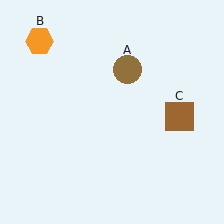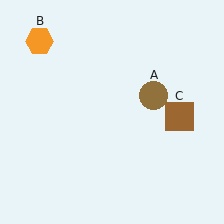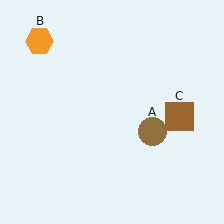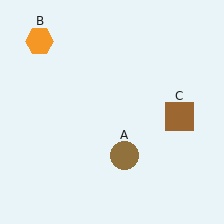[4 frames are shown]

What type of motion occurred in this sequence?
The brown circle (object A) rotated clockwise around the center of the scene.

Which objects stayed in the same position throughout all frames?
Orange hexagon (object B) and brown square (object C) remained stationary.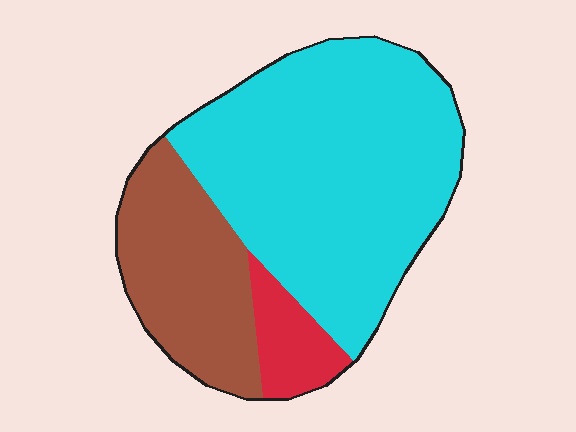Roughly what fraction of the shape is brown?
Brown covers around 25% of the shape.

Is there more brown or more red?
Brown.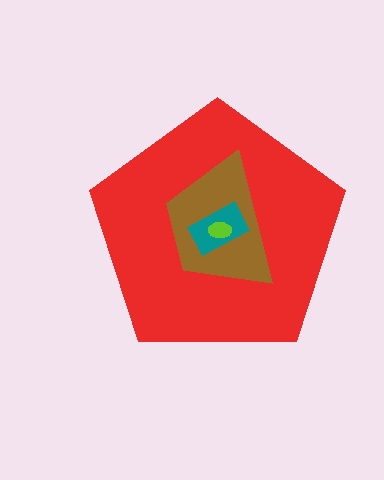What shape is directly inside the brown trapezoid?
The teal rectangle.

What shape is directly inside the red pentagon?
The brown trapezoid.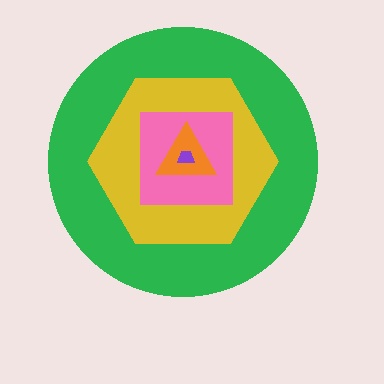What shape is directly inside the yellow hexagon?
The pink square.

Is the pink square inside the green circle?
Yes.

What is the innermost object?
The purple trapezoid.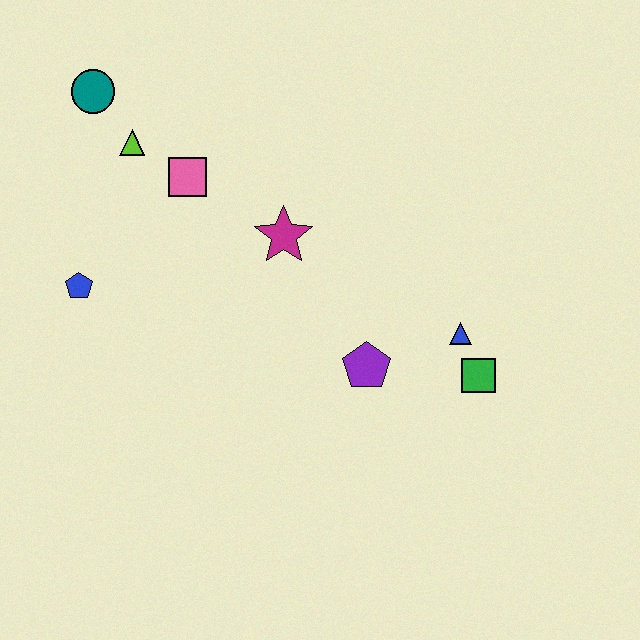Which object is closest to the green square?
The blue triangle is closest to the green square.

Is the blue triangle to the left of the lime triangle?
No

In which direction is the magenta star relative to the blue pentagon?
The magenta star is to the right of the blue pentagon.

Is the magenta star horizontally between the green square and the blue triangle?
No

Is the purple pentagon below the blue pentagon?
Yes